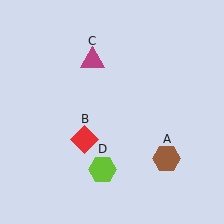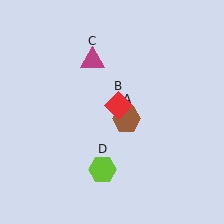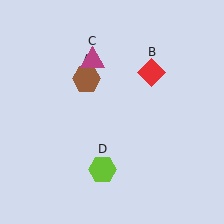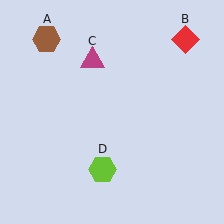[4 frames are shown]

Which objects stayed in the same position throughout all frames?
Magenta triangle (object C) and lime hexagon (object D) remained stationary.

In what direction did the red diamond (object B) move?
The red diamond (object B) moved up and to the right.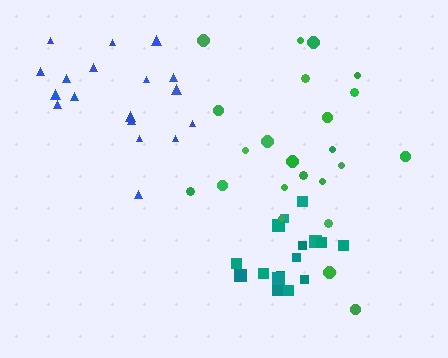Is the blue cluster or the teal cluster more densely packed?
Teal.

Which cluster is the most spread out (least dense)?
Green.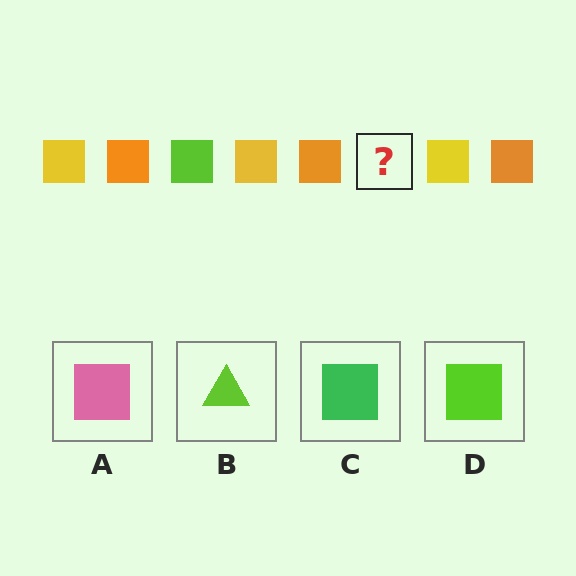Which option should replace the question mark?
Option D.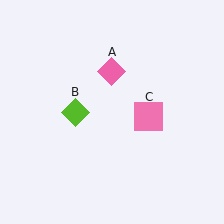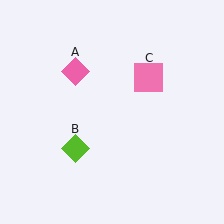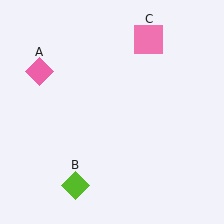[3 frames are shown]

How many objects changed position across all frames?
3 objects changed position: pink diamond (object A), lime diamond (object B), pink square (object C).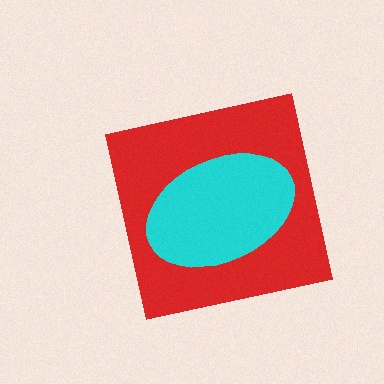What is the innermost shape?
The cyan ellipse.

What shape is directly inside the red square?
The cyan ellipse.